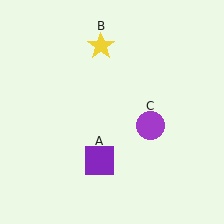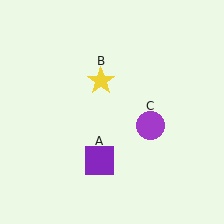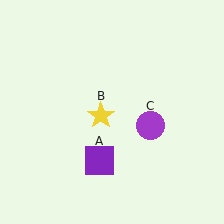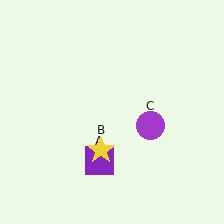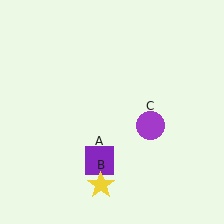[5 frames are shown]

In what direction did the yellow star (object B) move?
The yellow star (object B) moved down.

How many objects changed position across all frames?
1 object changed position: yellow star (object B).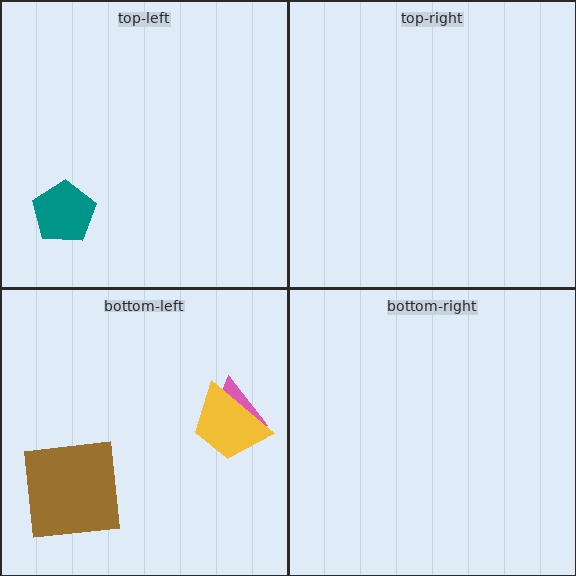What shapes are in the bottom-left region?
The pink triangle, the brown square, the yellow trapezoid.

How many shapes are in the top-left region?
1.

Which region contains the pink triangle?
The bottom-left region.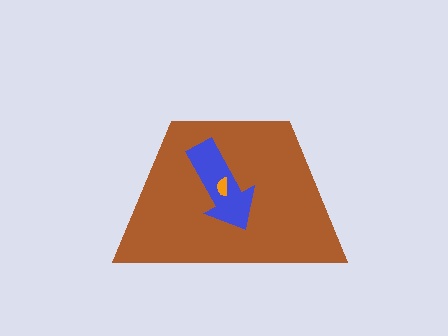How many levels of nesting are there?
3.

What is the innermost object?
The orange semicircle.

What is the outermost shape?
The brown trapezoid.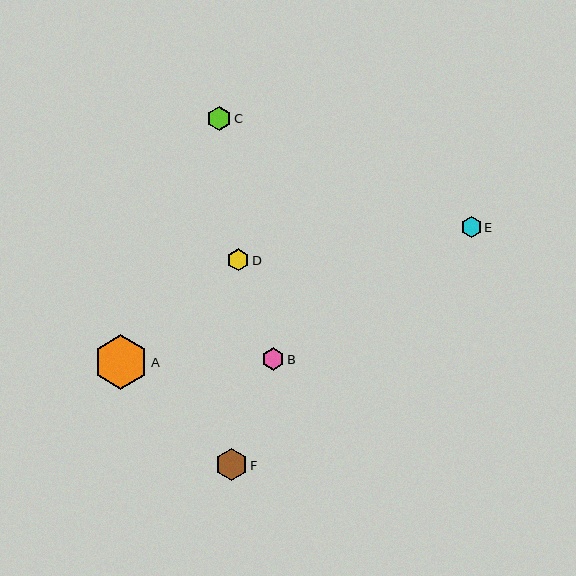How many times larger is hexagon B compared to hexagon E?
Hexagon B is approximately 1.1 times the size of hexagon E.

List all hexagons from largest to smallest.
From largest to smallest: A, F, C, B, D, E.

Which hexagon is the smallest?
Hexagon E is the smallest with a size of approximately 20 pixels.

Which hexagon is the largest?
Hexagon A is the largest with a size of approximately 55 pixels.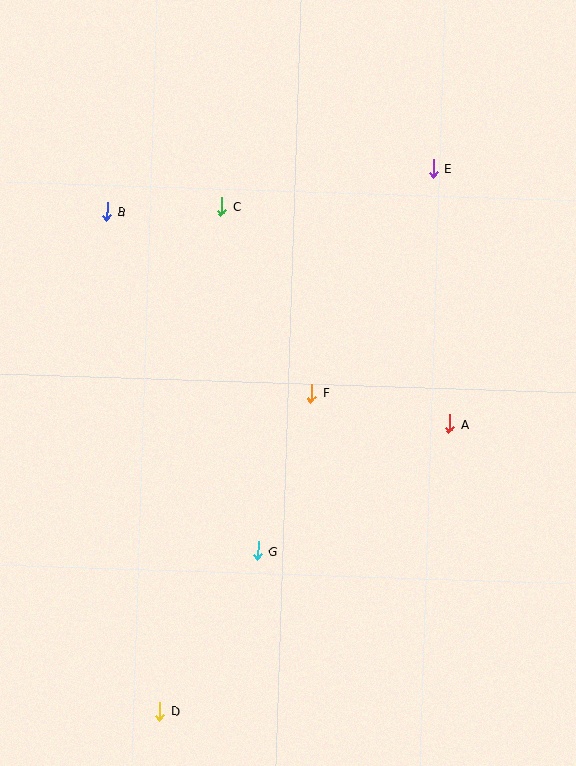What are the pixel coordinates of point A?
Point A is at (449, 424).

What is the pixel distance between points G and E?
The distance between G and E is 421 pixels.